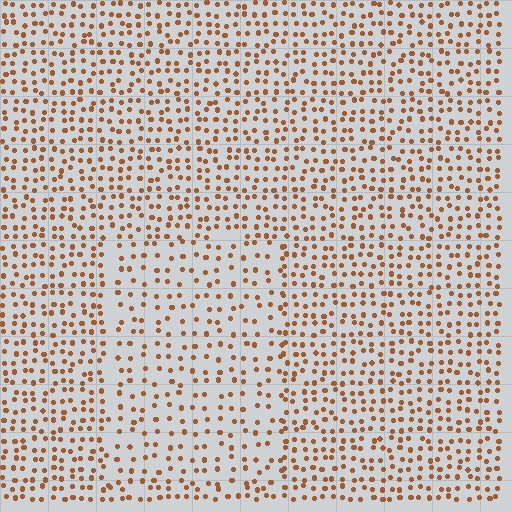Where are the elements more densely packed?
The elements are more densely packed outside the rectangle boundary.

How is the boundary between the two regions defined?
The boundary is defined by a change in element density (approximately 1.7x ratio). All elements are the same color, size, and shape.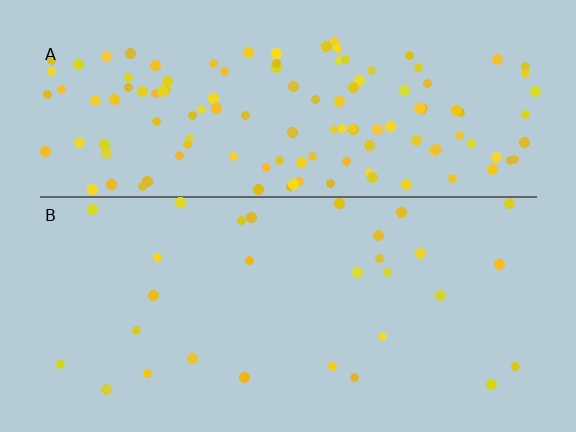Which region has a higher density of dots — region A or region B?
A (the top).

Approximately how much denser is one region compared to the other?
Approximately 4.4× — region A over region B.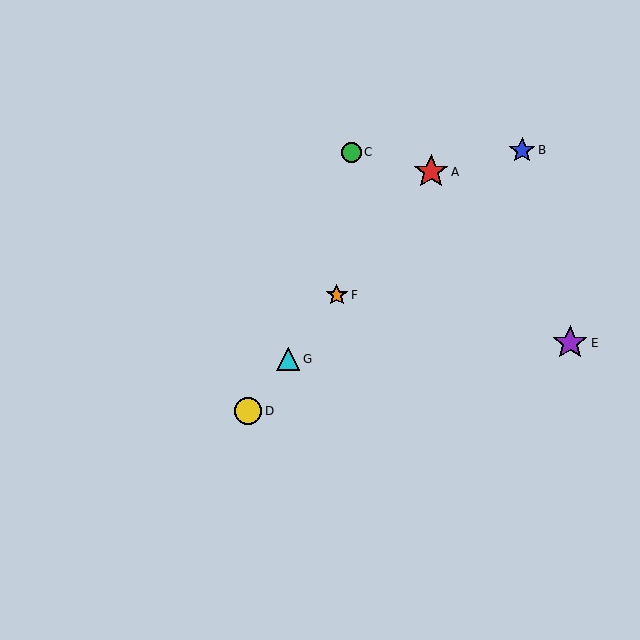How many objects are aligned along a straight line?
4 objects (A, D, F, G) are aligned along a straight line.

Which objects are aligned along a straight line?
Objects A, D, F, G are aligned along a straight line.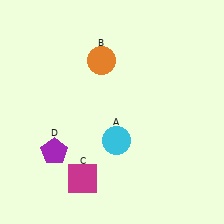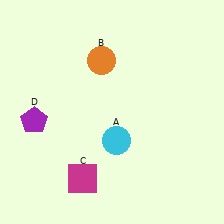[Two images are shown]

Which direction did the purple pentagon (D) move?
The purple pentagon (D) moved up.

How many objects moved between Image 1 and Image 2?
1 object moved between the two images.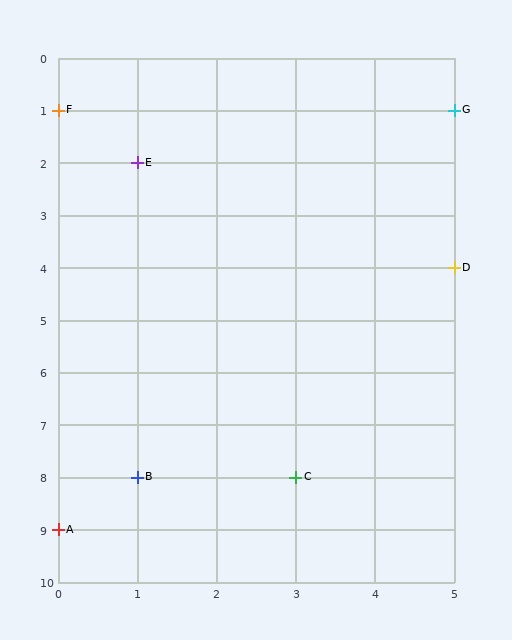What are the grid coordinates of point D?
Point D is at grid coordinates (5, 4).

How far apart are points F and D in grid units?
Points F and D are 5 columns and 3 rows apart (about 5.8 grid units diagonally).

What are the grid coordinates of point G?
Point G is at grid coordinates (5, 1).